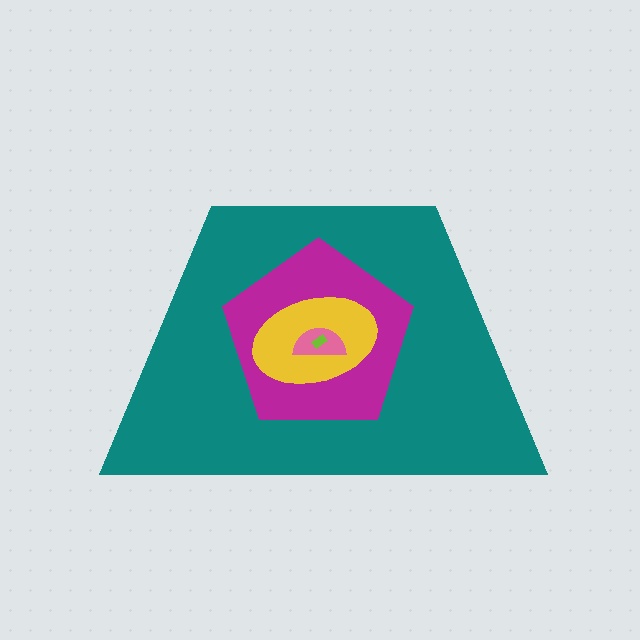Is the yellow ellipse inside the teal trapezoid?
Yes.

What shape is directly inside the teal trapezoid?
The magenta pentagon.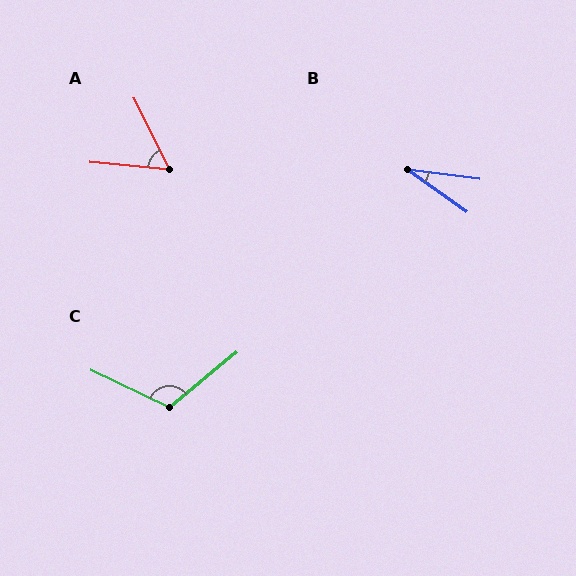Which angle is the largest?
C, at approximately 115 degrees.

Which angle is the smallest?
B, at approximately 28 degrees.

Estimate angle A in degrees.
Approximately 58 degrees.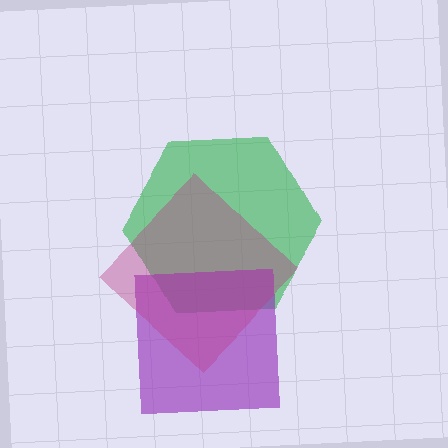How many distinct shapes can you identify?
There are 3 distinct shapes: a green hexagon, a purple square, a magenta diamond.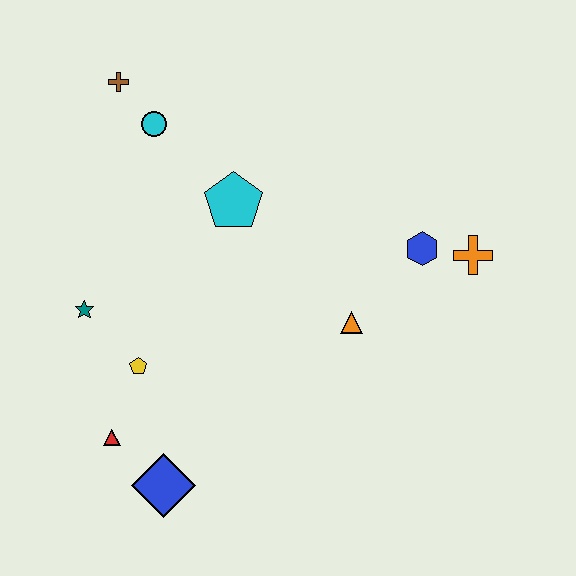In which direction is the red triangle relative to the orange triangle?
The red triangle is to the left of the orange triangle.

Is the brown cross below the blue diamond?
No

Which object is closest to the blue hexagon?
The orange cross is closest to the blue hexagon.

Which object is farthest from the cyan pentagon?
The blue diamond is farthest from the cyan pentagon.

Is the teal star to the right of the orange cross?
No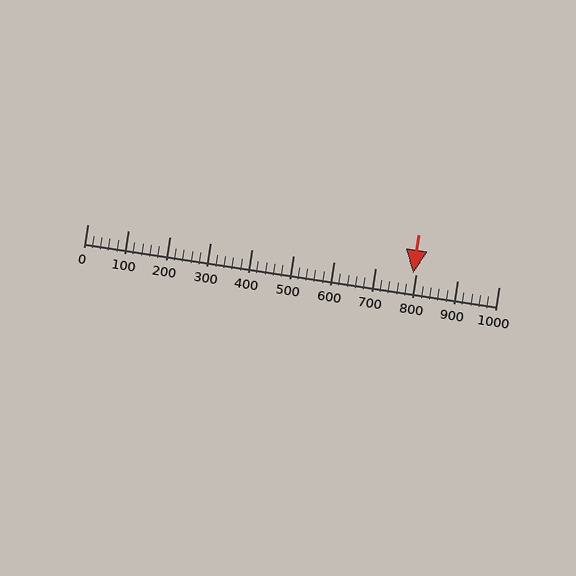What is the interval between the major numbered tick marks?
The major tick marks are spaced 100 units apart.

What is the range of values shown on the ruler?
The ruler shows values from 0 to 1000.